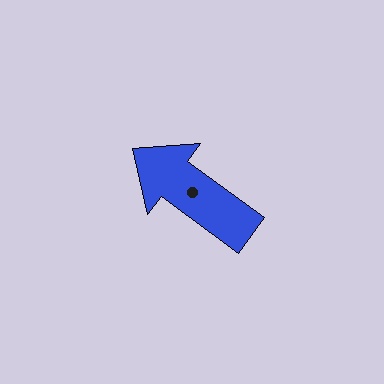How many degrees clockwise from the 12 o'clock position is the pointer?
Approximately 306 degrees.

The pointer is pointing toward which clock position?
Roughly 10 o'clock.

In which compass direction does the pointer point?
Northwest.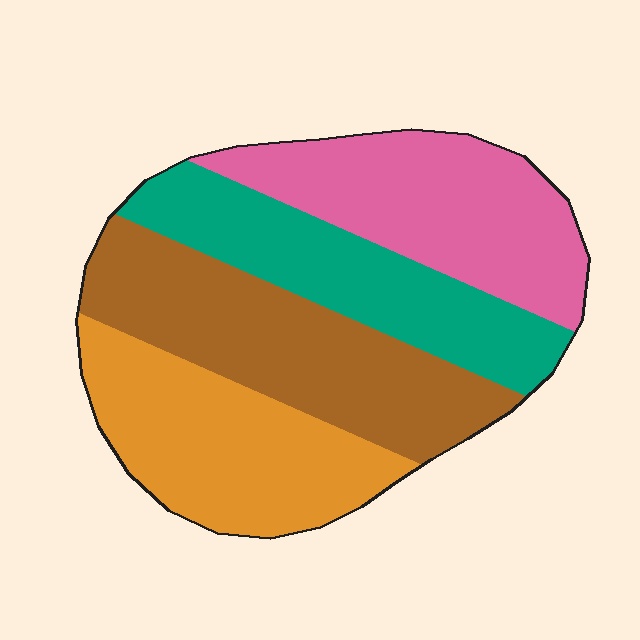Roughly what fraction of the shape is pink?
Pink covers 25% of the shape.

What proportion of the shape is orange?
Orange takes up between a sixth and a third of the shape.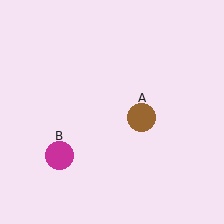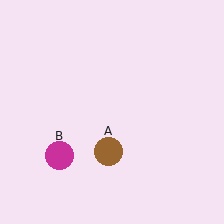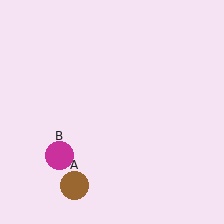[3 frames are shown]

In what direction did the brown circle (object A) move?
The brown circle (object A) moved down and to the left.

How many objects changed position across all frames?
1 object changed position: brown circle (object A).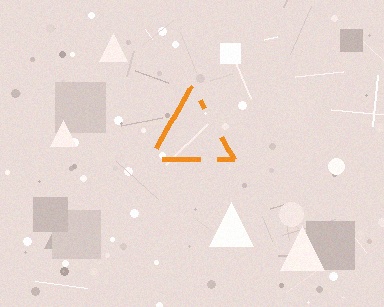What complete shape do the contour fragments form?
The contour fragments form a triangle.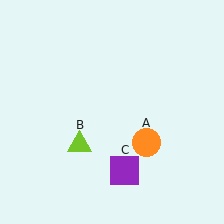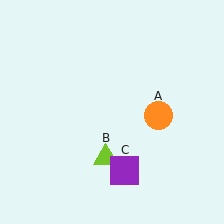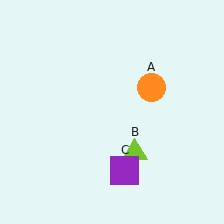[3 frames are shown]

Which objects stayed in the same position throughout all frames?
Purple square (object C) remained stationary.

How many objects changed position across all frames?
2 objects changed position: orange circle (object A), lime triangle (object B).